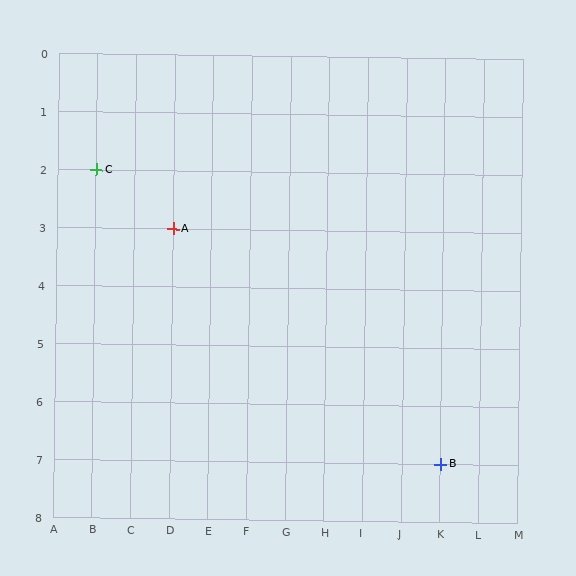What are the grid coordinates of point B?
Point B is at grid coordinates (K, 7).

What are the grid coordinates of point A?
Point A is at grid coordinates (D, 3).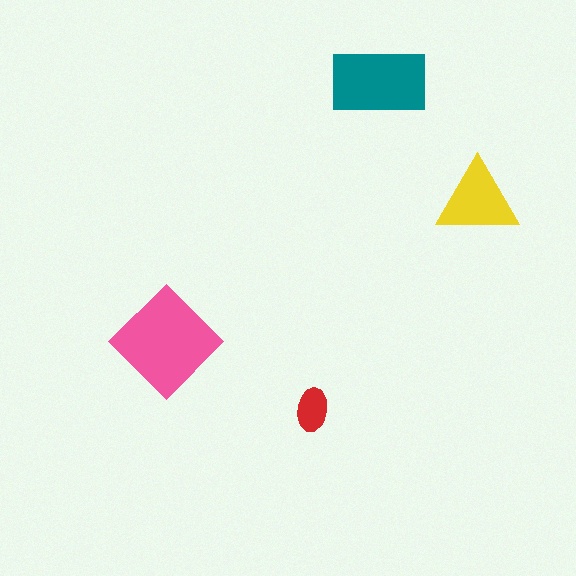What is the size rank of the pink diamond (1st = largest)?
1st.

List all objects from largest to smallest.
The pink diamond, the teal rectangle, the yellow triangle, the red ellipse.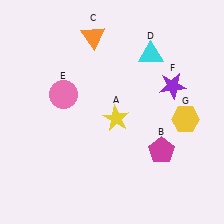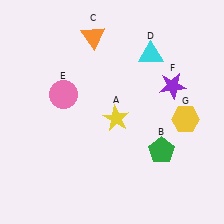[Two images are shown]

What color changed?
The pentagon (B) changed from magenta in Image 1 to green in Image 2.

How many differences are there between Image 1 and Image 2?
There is 1 difference between the two images.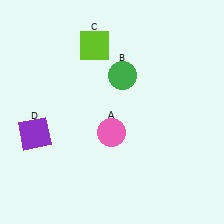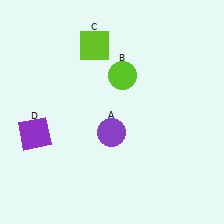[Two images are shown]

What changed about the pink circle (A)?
In Image 1, A is pink. In Image 2, it changed to purple.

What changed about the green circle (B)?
In Image 1, B is green. In Image 2, it changed to lime.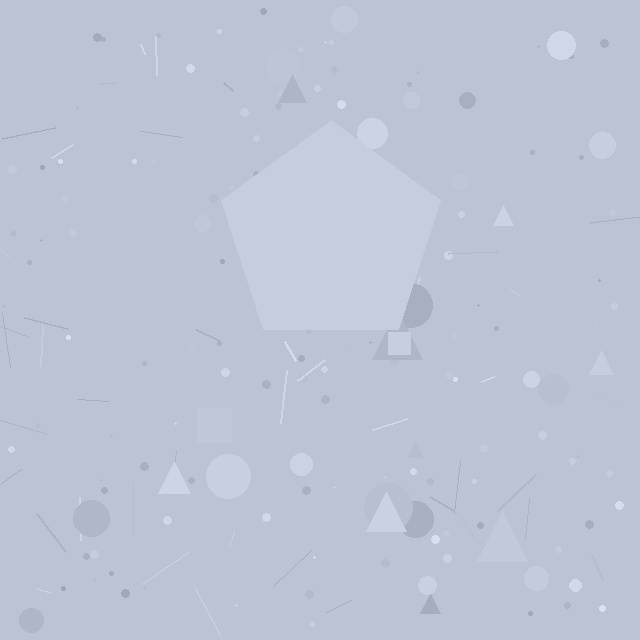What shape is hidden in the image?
A pentagon is hidden in the image.